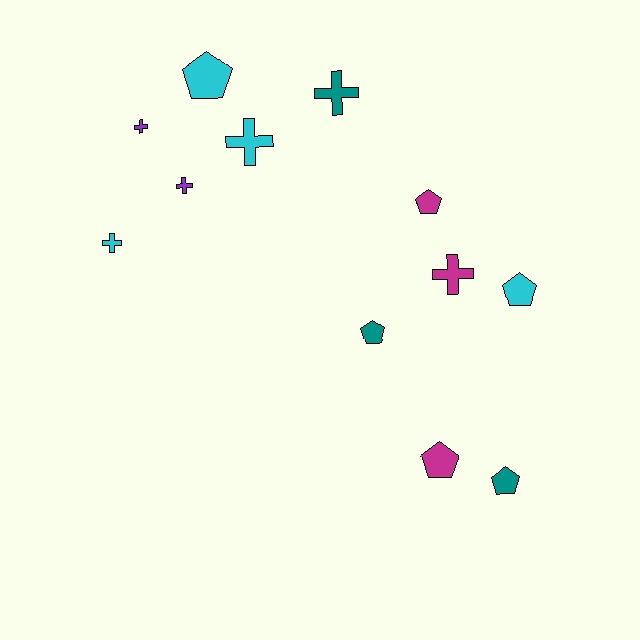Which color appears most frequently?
Cyan, with 4 objects.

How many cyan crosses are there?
There are 2 cyan crosses.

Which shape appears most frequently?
Pentagon, with 6 objects.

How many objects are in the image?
There are 12 objects.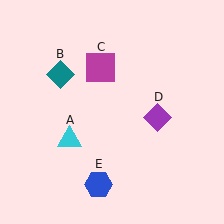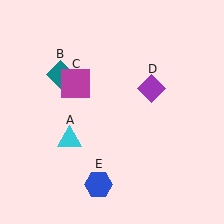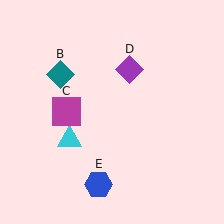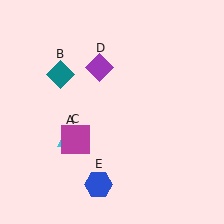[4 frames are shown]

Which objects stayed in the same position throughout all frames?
Cyan triangle (object A) and teal diamond (object B) and blue hexagon (object E) remained stationary.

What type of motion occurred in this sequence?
The magenta square (object C), purple diamond (object D) rotated counterclockwise around the center of the scene.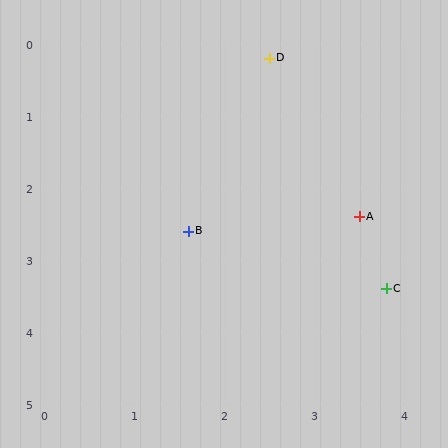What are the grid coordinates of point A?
Point A is at approximately (3.5, 2.4).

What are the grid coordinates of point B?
Point B is at approximately (1.6, 2.6).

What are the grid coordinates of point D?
Point D is at approximately (2.5, 0.2).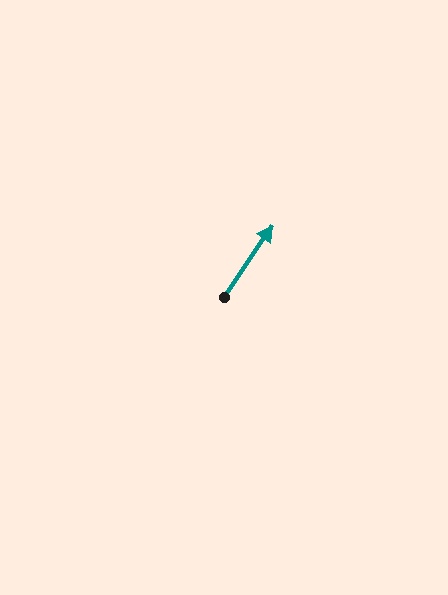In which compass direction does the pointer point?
Northeast.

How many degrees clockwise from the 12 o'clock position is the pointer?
Approximately 34 degrees.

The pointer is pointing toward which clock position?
Roughly 1 o'clock.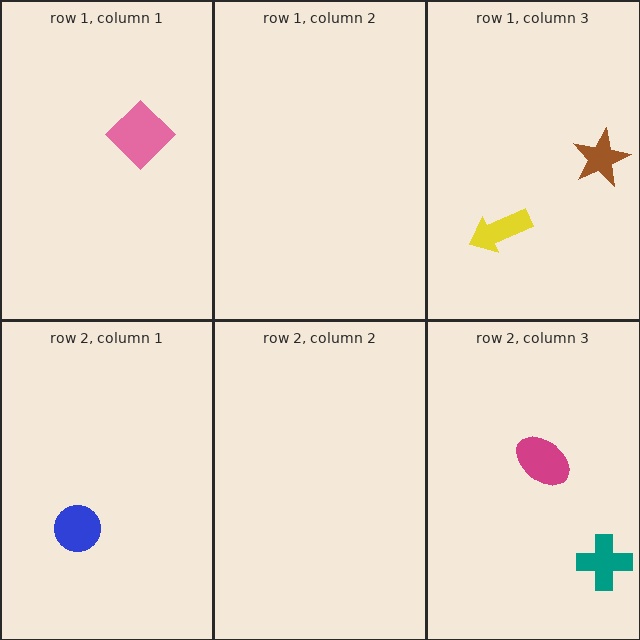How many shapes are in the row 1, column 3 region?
2.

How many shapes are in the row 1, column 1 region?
1.